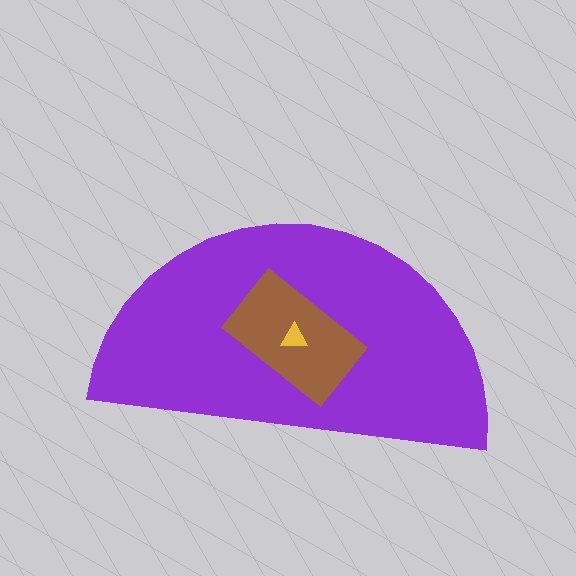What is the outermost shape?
The purple semicircle.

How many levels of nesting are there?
3.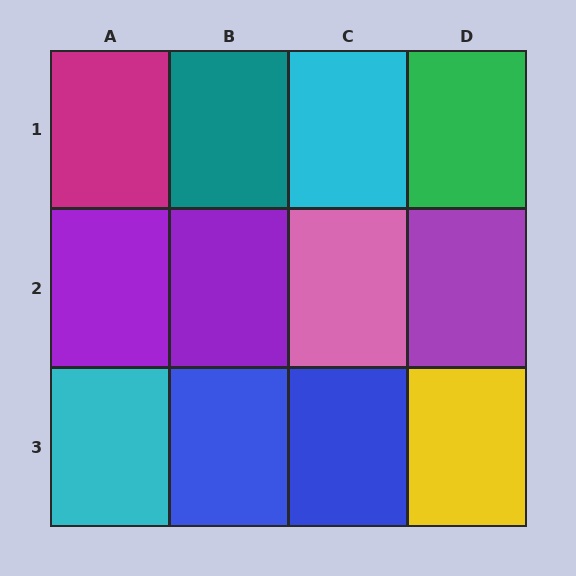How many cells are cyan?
2 cells are cyan.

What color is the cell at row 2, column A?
Purple.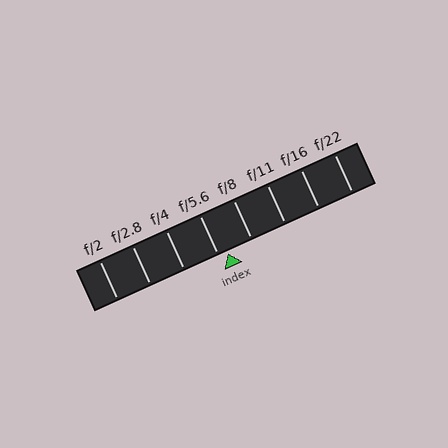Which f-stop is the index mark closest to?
The index mark is closest to f/5.6.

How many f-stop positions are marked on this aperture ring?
There are 8 f-stop positions marked.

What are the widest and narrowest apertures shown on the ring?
The widest aperture shown is f/2 and the narrowest is f/22.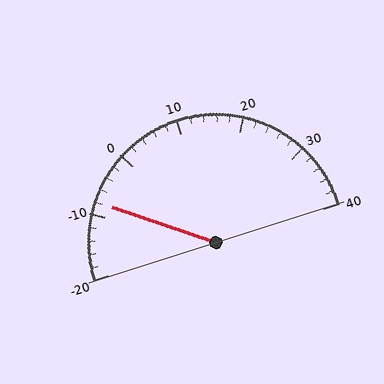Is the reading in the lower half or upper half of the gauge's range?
The reading is in the lower half of the range (-20 to 40).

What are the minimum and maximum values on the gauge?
The gauge ranges from -20 to 40.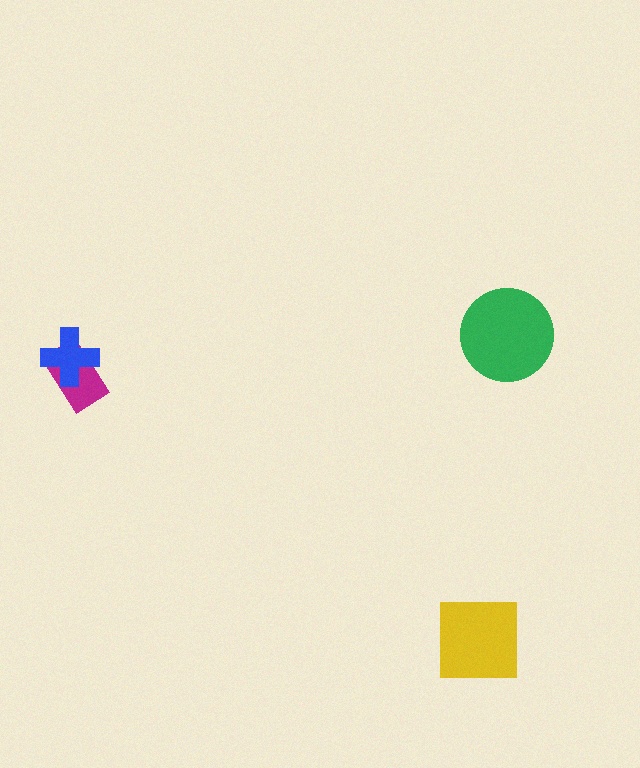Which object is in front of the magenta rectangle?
The blue cross is in front of the magenta rectangle.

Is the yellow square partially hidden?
No, no other shape covers it.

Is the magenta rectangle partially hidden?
Yes, it is partially covered by another shape.